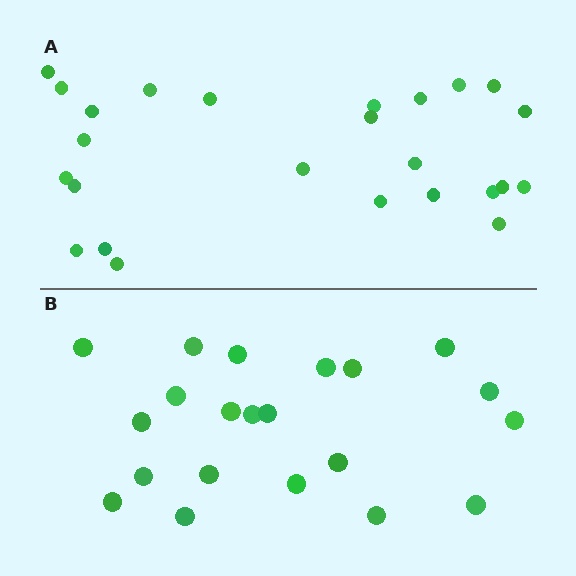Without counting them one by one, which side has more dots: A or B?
Region A (the top region) has more dots.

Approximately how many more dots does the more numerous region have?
Region A has about 4 more dots than region B.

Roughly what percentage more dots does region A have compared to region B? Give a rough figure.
About 20% more.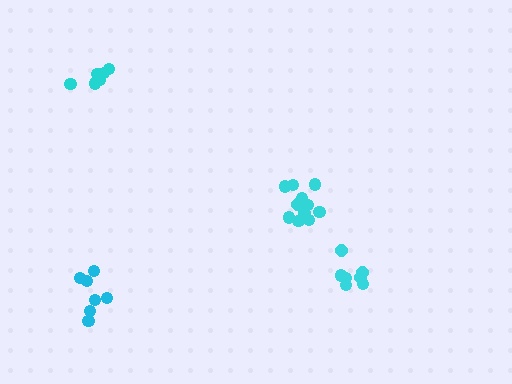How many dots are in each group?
Group 1: 11 dots, Group 2: 7 dots, Group 3: 6 dots, Group 4: 7 dots (31 total).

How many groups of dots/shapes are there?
There are 4 groups.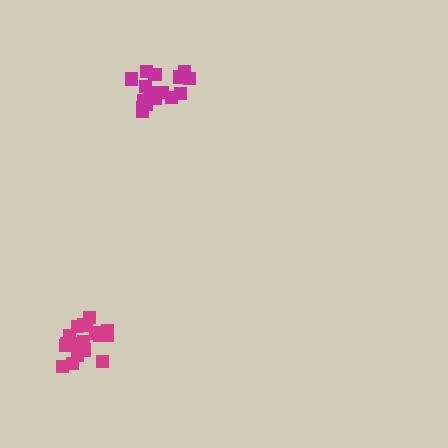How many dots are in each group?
Group 1: 16 dots, Group 2: 18 dots (34 total).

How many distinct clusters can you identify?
There are 2 distinct clusters.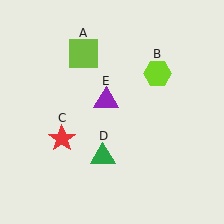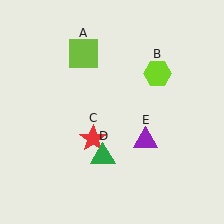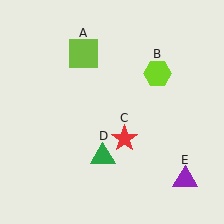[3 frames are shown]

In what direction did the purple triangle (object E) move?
The purple triangle (object E) moved down and to the right.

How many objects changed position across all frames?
2 objects changed position: red star (object C), purple triangle (object E).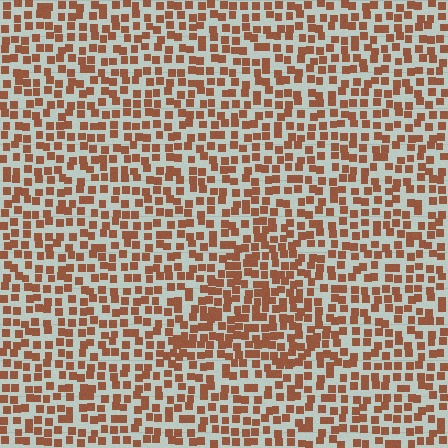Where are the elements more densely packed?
The elements are more densely packed inside the triangle boundary.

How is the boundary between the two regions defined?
The boundary is defined by a change in element density (approximately 1.5x ratio). All elements are the same color, size, and shape.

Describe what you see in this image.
The image contains small brown elements arranged at two different densities. A triangle-shaped region is visible where the elements are more densely packed than the surrounding area.